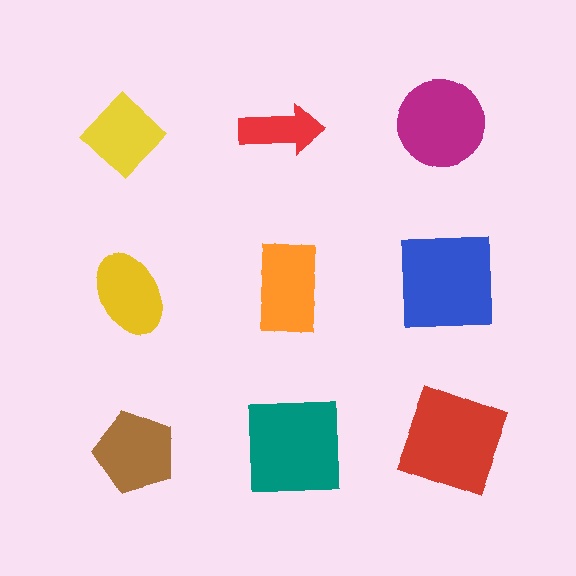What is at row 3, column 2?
A teal square.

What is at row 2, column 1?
A yellow ellipse.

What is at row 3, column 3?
A red square.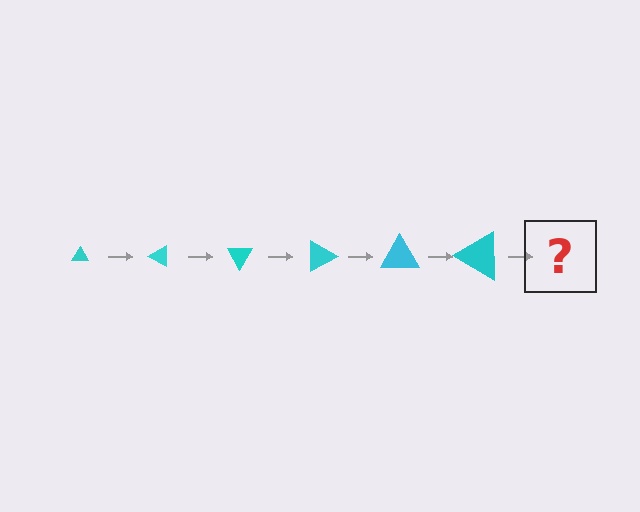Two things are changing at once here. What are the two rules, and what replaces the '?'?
The two rules are that the triangle grows larger each step and it rotates 30 degrees each step. The '?' should be a triangle, larger than the previous one and rotated 180 degrees from the start.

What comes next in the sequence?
The next element should be a triangle, larger than the previous one and rotated 180 degrees from the start.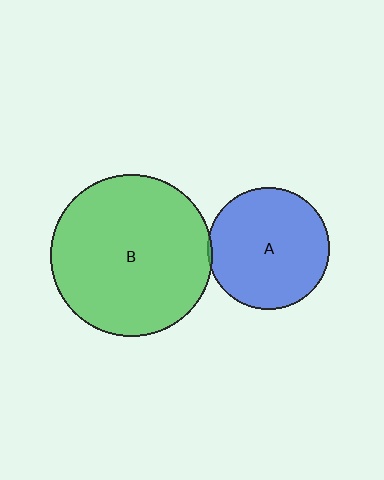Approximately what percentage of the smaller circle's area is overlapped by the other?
Approximately 5%.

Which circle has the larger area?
Circle B (green).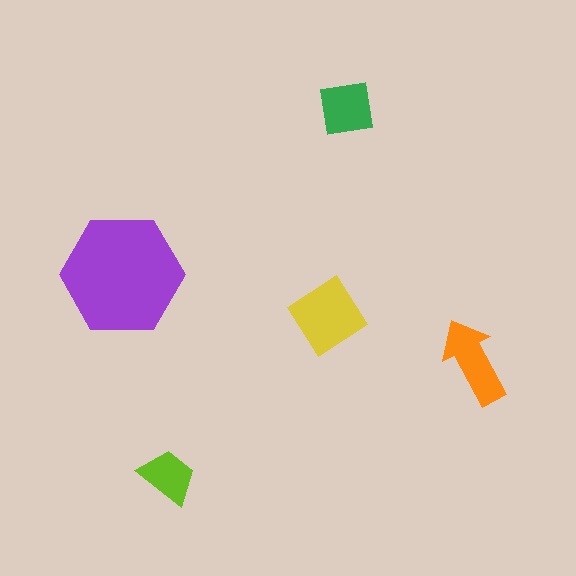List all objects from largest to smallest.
The purple hexagon, the yellow diamond, the orange arrow, the green square, the lime trapezoid.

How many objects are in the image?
There are 5 objects in the image.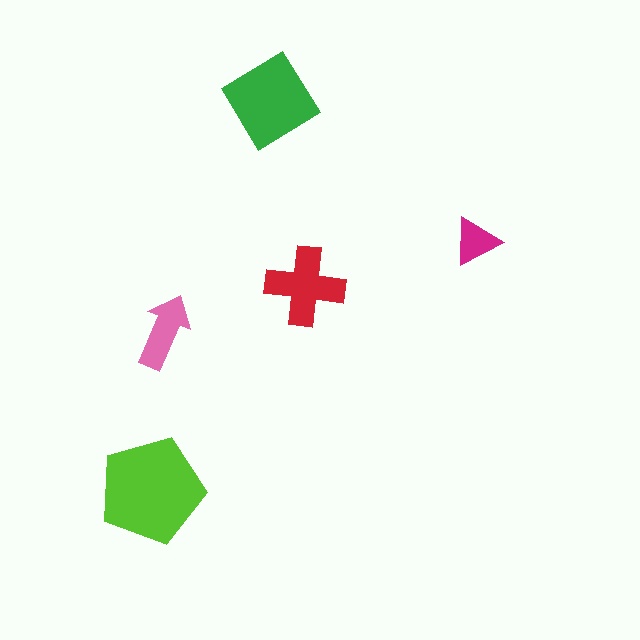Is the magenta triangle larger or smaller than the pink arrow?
Smaller.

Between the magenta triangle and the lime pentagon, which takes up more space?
The lime pentagon.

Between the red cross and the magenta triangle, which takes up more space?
The red cross.